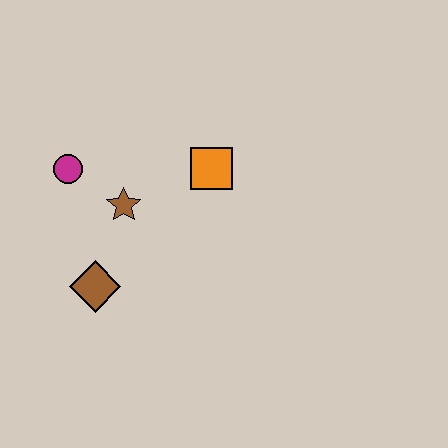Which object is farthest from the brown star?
The orange square is farthest from the brown star.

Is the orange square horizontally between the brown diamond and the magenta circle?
No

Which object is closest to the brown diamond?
The brown star is closest to the brown diamond.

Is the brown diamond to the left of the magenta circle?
No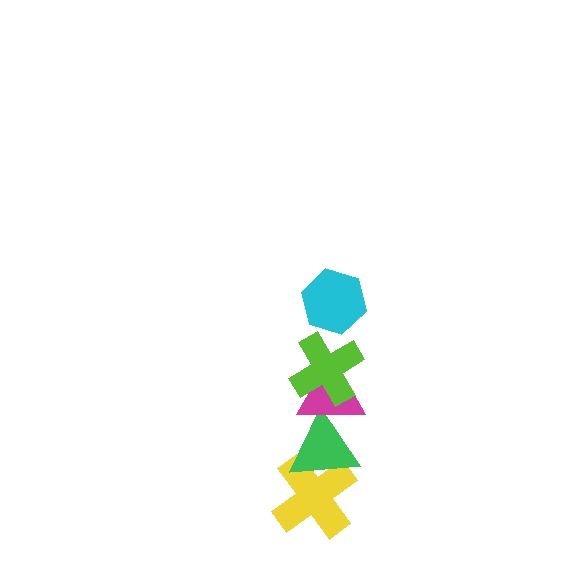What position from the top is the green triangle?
The green triangle is 4th from the top.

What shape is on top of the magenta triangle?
The lime cross is on top of the magenta triangle.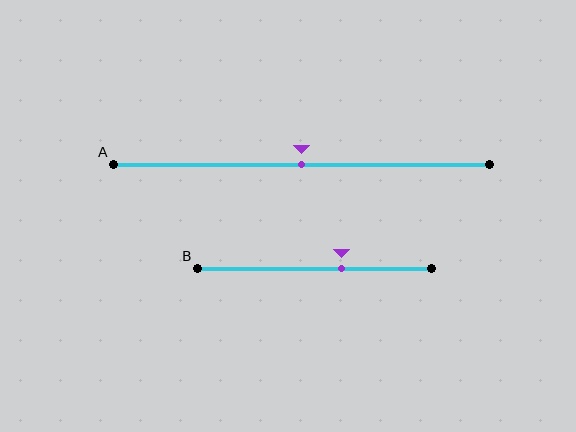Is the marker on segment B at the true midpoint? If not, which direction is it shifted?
No, the marker on segment B is shifted to the right by about 12% of the segment length.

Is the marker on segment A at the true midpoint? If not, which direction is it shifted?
Yes, the marker on segment A is at the true midpoint.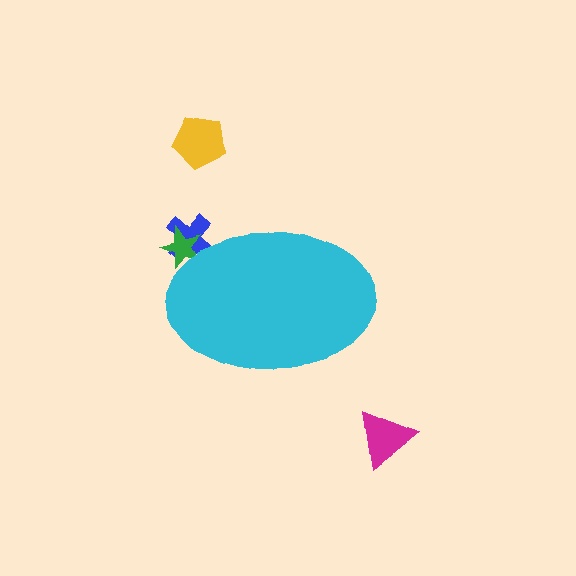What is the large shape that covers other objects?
A cyan ellipse.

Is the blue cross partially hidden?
Yes, the blue cross is partially hidden behind the cyan ellipse.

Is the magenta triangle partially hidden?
No, the magenta triangle is fully visible.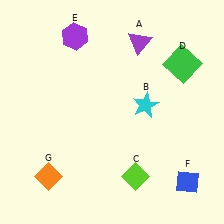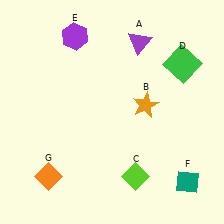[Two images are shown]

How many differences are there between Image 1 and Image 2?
There are 2 differences between the two images.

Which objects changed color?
B changed from cyan to orange. F changed from blue to teal.